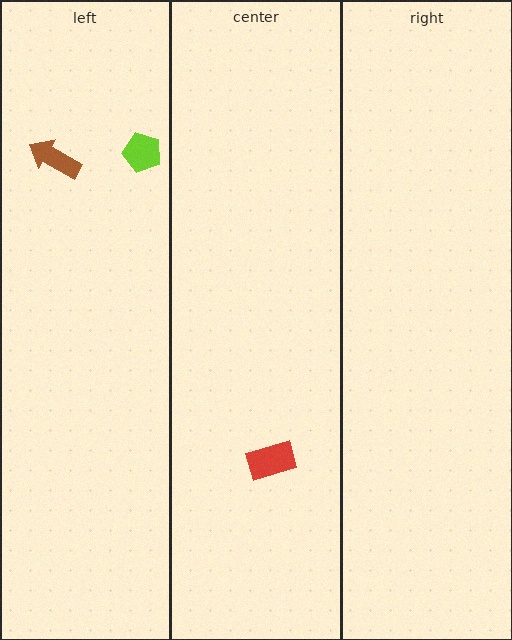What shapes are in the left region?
The brown arrow, the lime pentagon.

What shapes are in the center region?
The red rectangle.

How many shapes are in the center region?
1.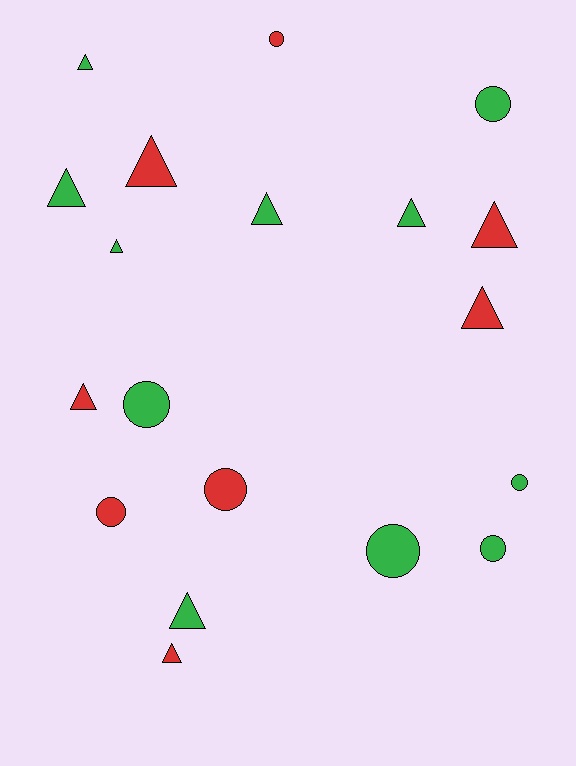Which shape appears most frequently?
Triangle, with 11 objects.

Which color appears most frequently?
Green, with 11 objects.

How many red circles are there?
There are 3 red circles.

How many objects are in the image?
There are 19 objects.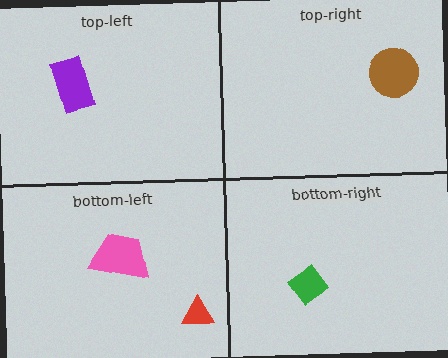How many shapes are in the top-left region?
1.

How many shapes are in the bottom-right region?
1.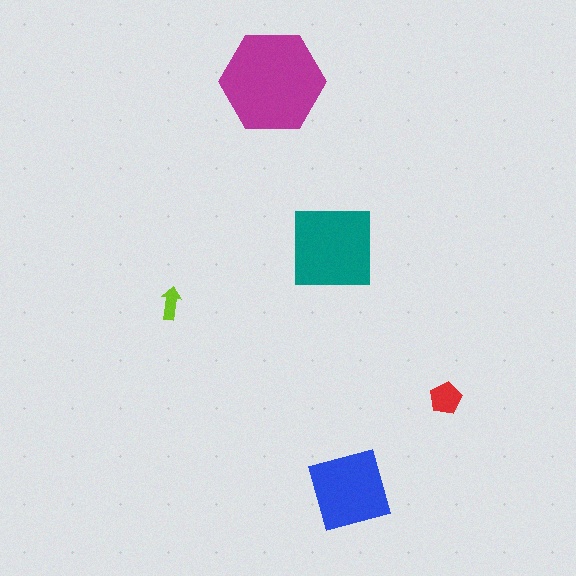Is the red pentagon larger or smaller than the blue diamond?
Smaller.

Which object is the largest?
The magenta hexagon.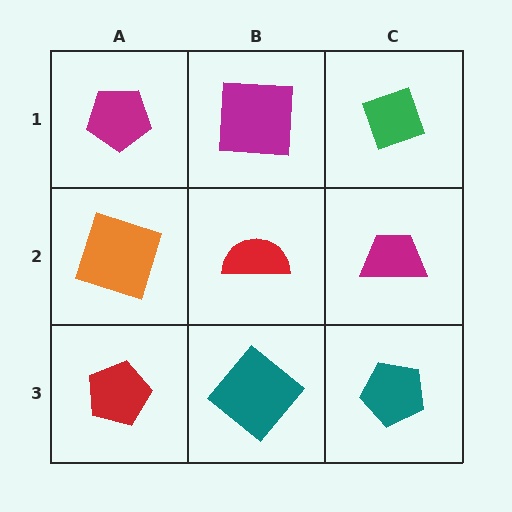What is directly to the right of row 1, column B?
A green diamond.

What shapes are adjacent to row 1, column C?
A magenta trapezoid (row 2, column C), a magenta square (row 1, column B).